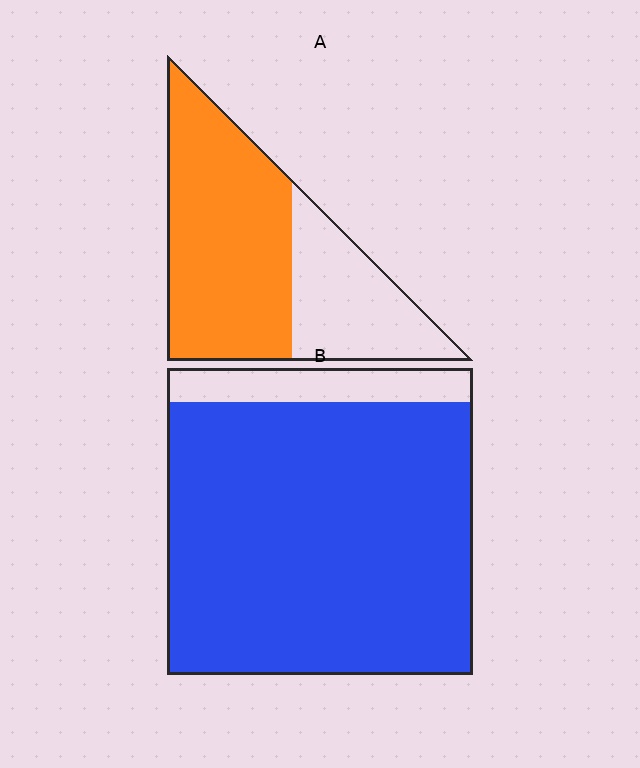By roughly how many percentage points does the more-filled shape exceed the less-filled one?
By roughly 25 percentage points (B over A).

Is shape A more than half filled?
Yes.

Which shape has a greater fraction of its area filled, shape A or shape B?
Shape B.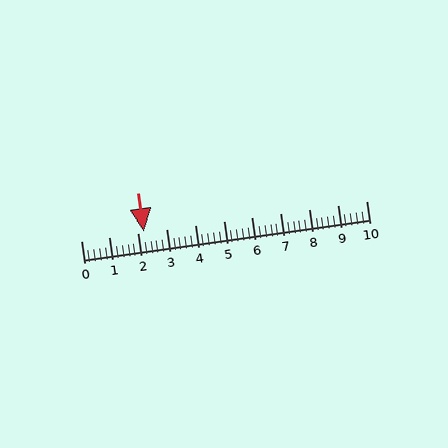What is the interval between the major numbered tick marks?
The major tick marks are spaced 1 units apart.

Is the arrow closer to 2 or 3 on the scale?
The arrow is closer to 2.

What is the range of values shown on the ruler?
The ruler shows values from 0 to 10.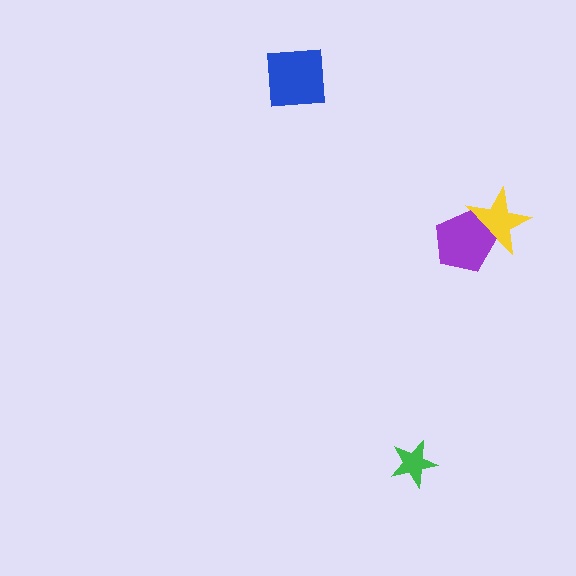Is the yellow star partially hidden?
Yes, it is partially covered by another shape.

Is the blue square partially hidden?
No, no other shape covers it.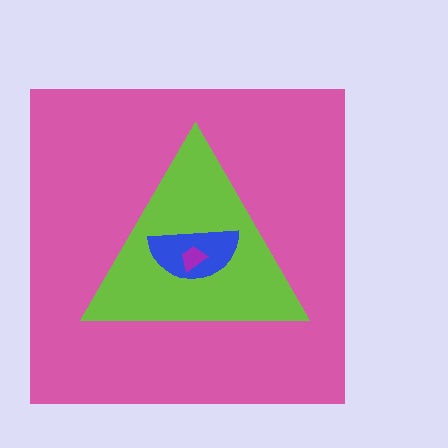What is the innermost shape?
The purple trapezoid.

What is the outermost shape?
The pink square.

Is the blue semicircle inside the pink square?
Yes.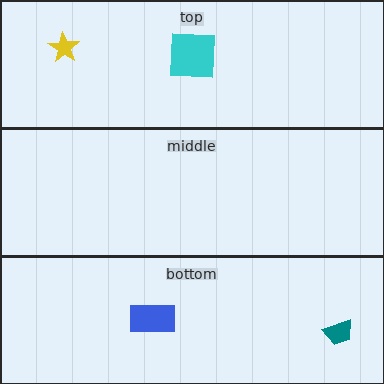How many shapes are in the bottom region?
2.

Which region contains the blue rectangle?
The bottom region.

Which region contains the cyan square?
The top region.